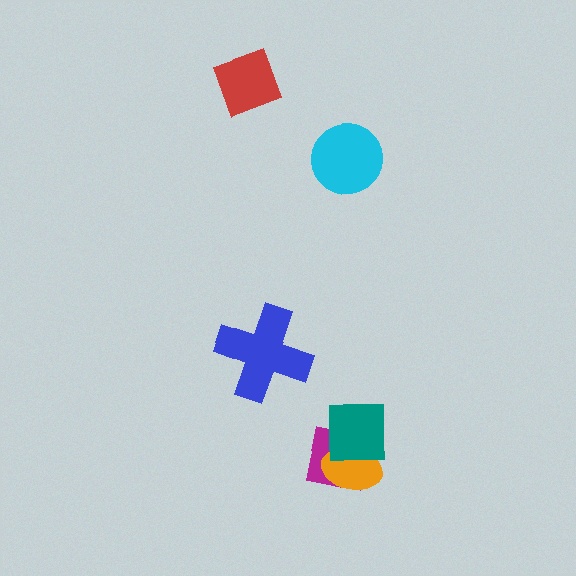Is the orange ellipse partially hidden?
Yes, it is partially covered by another shape.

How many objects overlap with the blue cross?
0 objects overlap with the blue cross.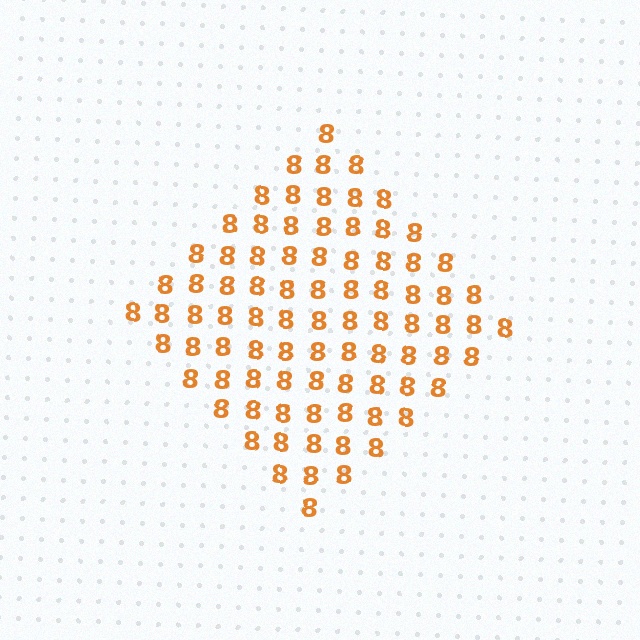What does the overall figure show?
The overall figure shows a diamond.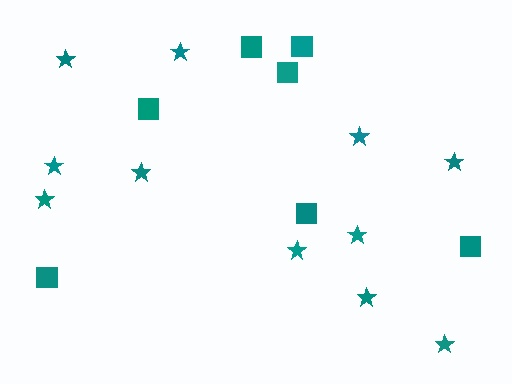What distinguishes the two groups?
There are 2 groups: one group of squares (7) and one group of stars (11).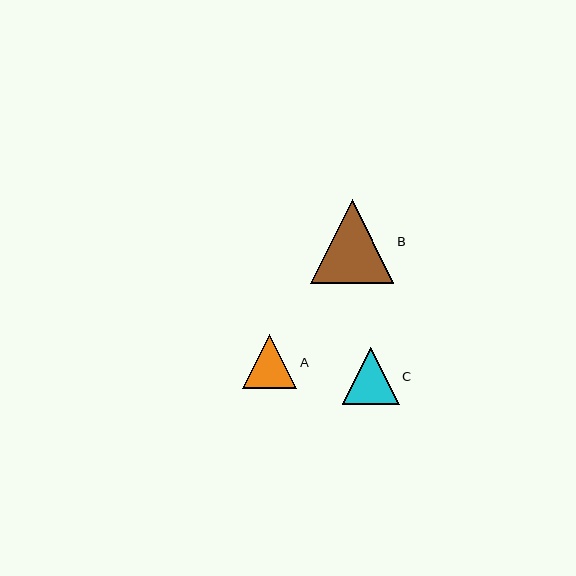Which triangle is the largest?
Triangle B is the largest with a size of approximately 83 pixels.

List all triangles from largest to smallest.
From largest to smallest: B, C, A.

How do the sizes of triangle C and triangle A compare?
Triangle C and triangle A are approximately the same size.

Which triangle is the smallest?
Triangle A is the smallest with a size of approximately 54 pixels.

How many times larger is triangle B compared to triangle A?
Triangle B is approximately 1.5 times the size of triangle A.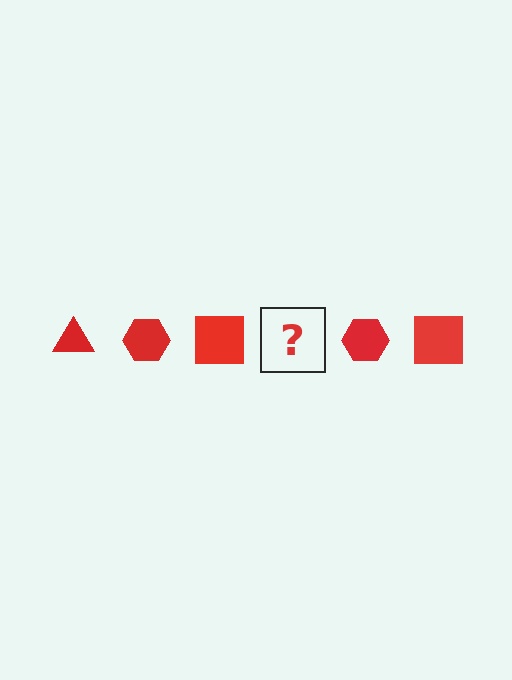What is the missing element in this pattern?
The missing element is a red triangle.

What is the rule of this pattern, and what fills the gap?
The rule is that the pattern cycles through triangle, hexagon, square shapes in red. The gap should be filled with a red triangle.